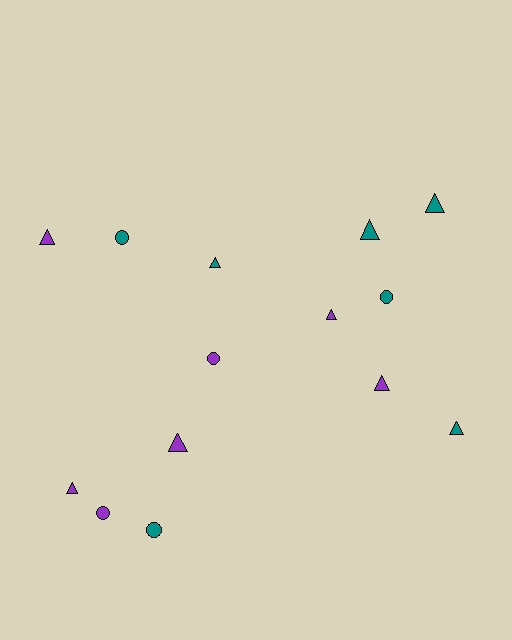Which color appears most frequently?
Teal, with 7 objects.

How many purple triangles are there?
There are 5 purple triangles.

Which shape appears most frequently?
Triangle, with 9 objects.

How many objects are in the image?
There are 14 objects.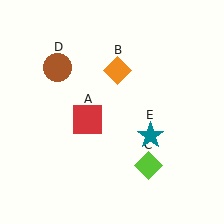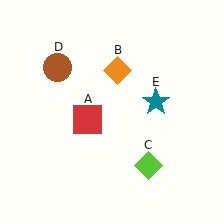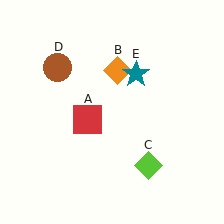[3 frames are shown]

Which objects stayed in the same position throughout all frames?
Red square (object A) and orange diamond (object B) and lime diamond (object C) and brown circle (object D) remained stationary.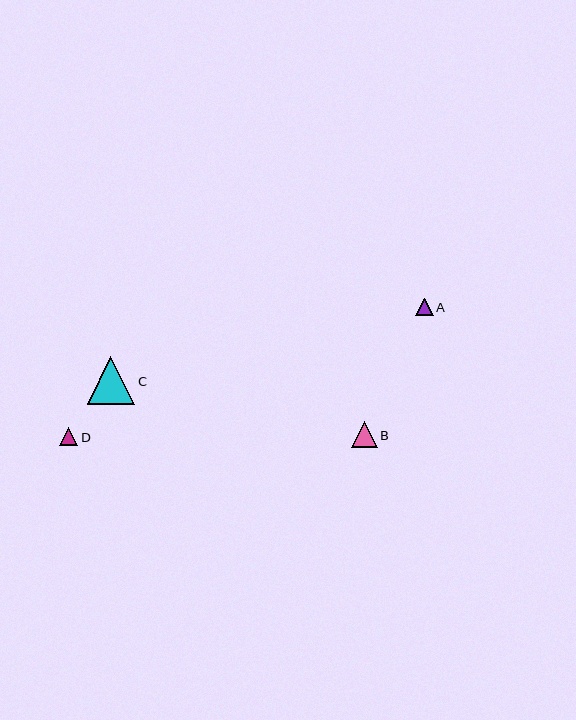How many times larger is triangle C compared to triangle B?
Triangle C is approximately 1.8 times the size of triangle B.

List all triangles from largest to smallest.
From largest to smallest: C, B, D, A.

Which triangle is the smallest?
Triangle A is the smallest with a size of approximately 17 pixels.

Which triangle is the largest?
Triangle C is the largest with a size of approximately 47 pixels.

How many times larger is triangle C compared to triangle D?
Triangle C is approximately 2.6 times the size of triangle D.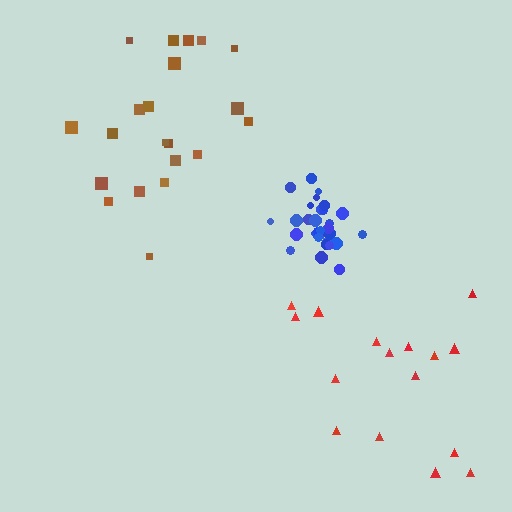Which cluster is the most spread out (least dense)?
Red.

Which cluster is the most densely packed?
Blue.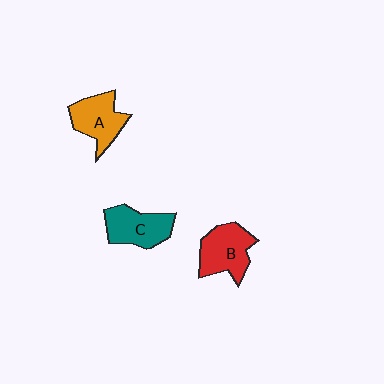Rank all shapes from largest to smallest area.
From largest to smallest: B (red), C (teal), A (orange).